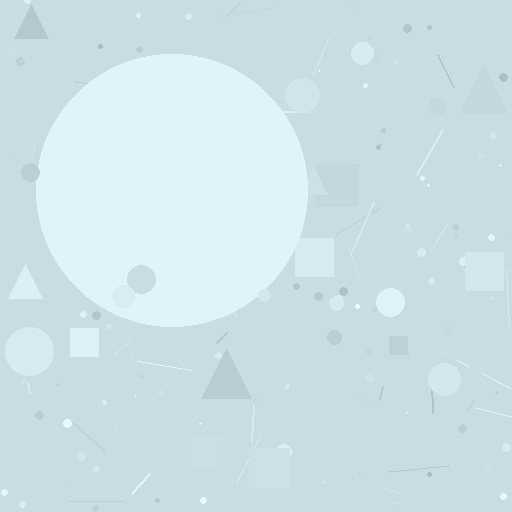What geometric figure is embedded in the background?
A circle is embedded in the background.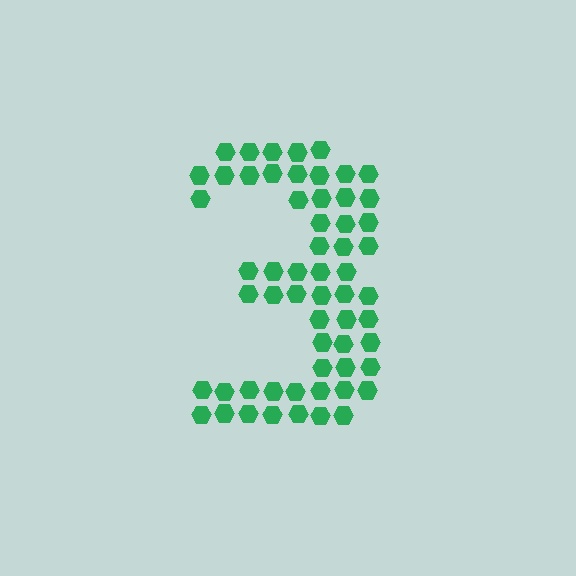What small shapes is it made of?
It is made of small hexagons.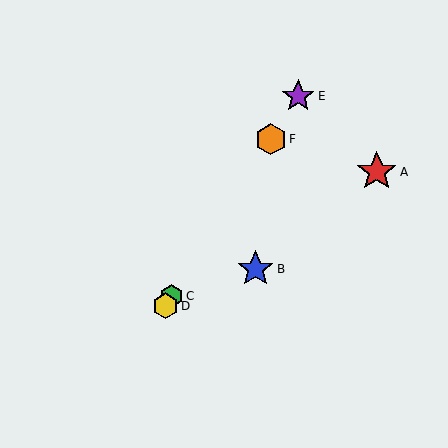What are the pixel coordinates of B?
Object B is at (255, 269).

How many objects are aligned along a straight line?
4 objects (C, D, E, F) are aligned along a straight line.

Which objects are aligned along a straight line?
Objects C, D, E, F are aligned along a straight line.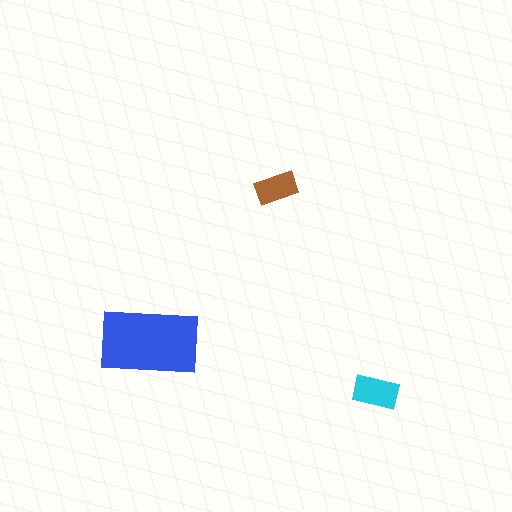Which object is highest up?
The brown rectangle is topmost.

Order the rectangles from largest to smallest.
the blue one, the cyan one, the brown one.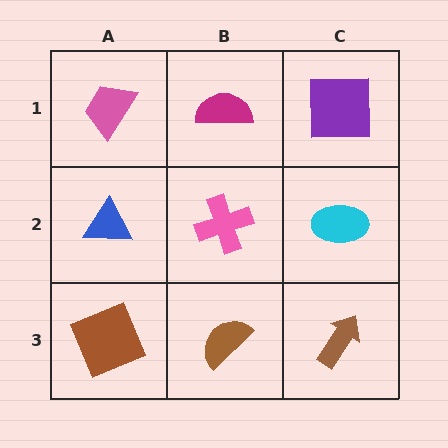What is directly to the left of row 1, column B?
A pink trapezoid.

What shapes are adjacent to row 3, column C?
A cyan ellipse (row 2, column C), a brown semicircle (row 3, column B).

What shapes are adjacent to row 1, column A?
A blue triangle (row 2, column A), a magenta semicircle (row 1, column B).